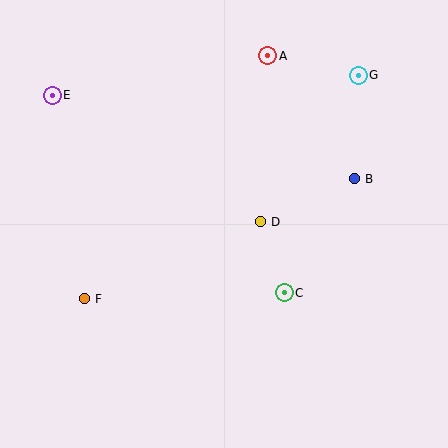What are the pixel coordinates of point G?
Point G is at (358, 75).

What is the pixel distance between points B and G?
The distance between B and G is 104 pixels.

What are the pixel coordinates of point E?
Point E is at (52, 95).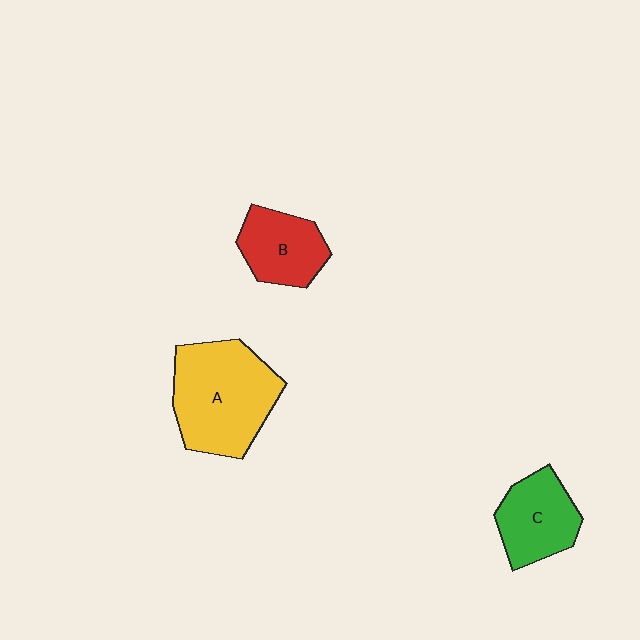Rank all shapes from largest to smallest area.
From largest to smallest: A (yellow), C (green), B (red).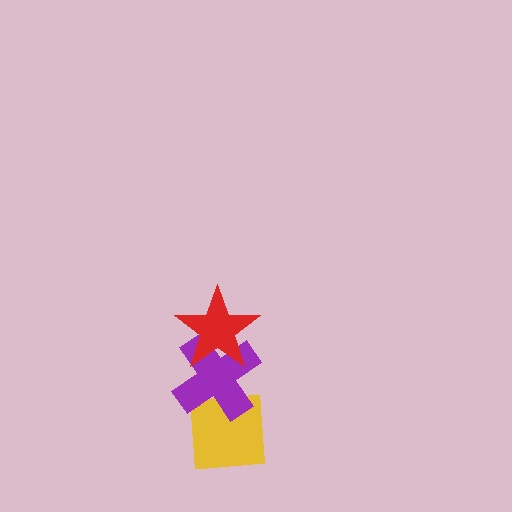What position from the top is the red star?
The red star is 1st from the top.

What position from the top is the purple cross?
The purple cross is 2nd from the top.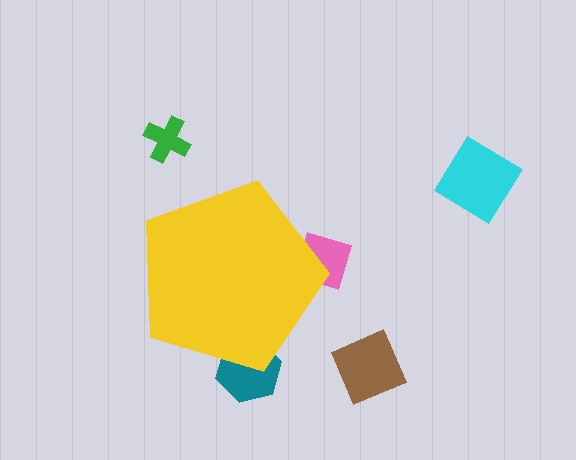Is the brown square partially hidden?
No, the brown square is fully visible.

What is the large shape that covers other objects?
A yellow pentagon.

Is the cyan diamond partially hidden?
No, the cyan diamond is fully visible.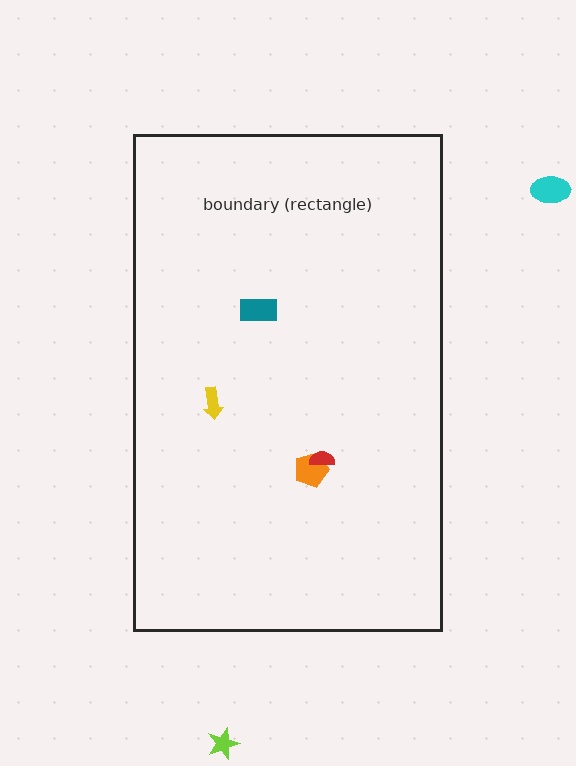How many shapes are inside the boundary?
4 inside, 2 outside.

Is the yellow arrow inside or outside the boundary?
Inside.